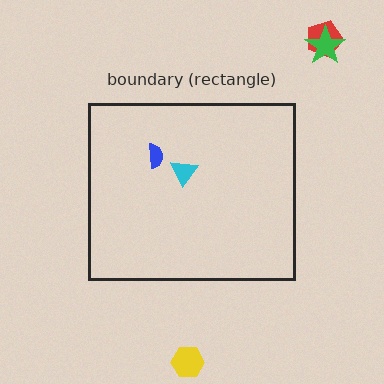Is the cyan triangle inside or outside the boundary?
Inside.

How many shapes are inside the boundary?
2 inside, 3 outside.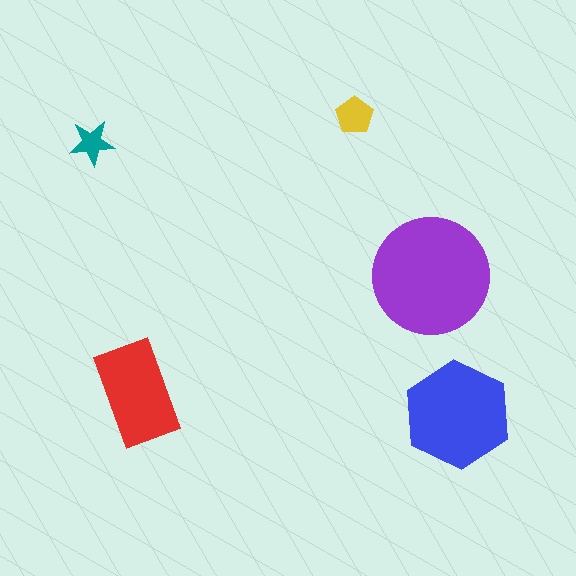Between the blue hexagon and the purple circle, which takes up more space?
The purple circle.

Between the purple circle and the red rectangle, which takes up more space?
The purple circle.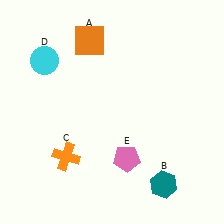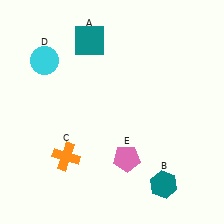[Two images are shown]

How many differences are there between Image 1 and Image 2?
There is 1 difference between the two images.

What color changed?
The square (A) changed from orange in Image 1 to teal in Image 2.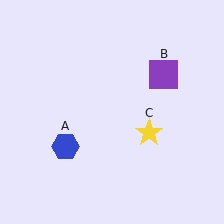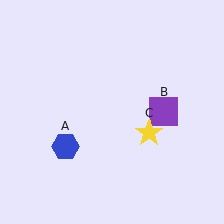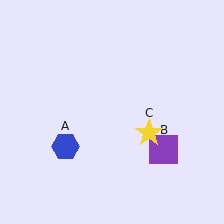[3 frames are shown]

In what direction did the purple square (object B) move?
The purple square (object B) moved down.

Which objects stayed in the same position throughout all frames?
Blue hexagon (object A) and yellow star (object C) remained stationary.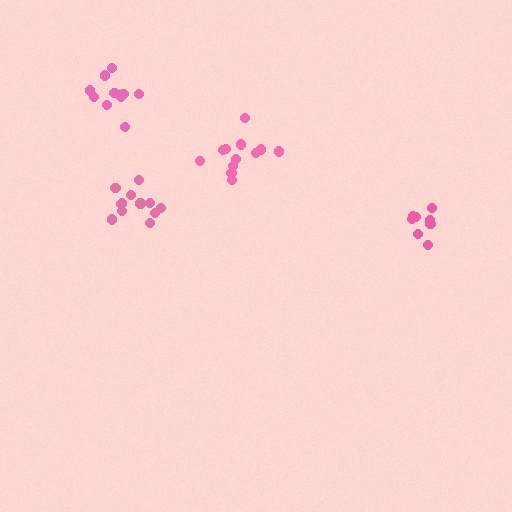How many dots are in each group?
Group 1: 12 dots, Group 2: 12 dots, Group 3: 11 dots, Group 4: 8 dots (43 total).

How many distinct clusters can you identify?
There are 4 distinct clusters.